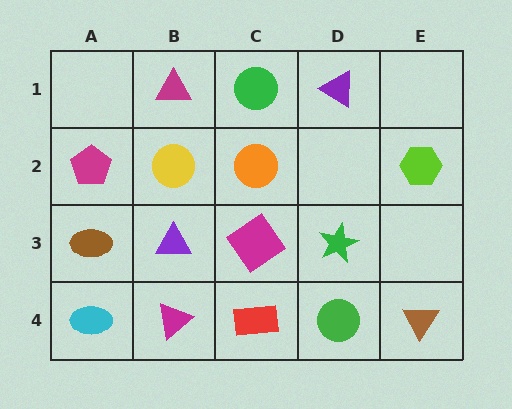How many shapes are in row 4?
5 shapes.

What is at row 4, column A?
A cyan ellipse.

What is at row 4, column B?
A magenta triangle.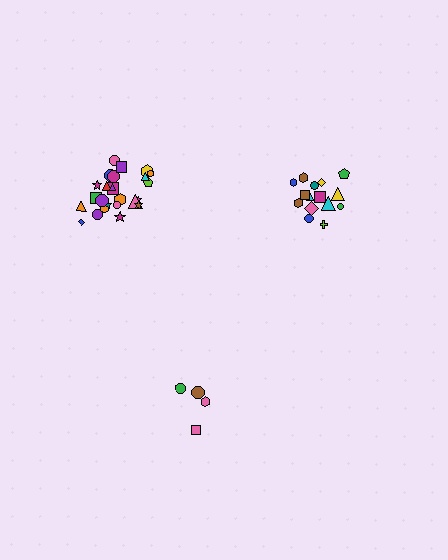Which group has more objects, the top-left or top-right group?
The top-left group.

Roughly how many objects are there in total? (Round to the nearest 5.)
Roughly 45 objects in total.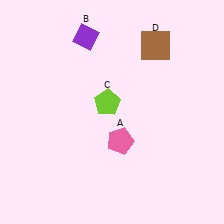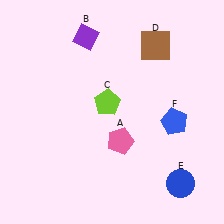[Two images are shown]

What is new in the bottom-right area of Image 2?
A blue pentagon (F) was added in the bottom-right area of Image 2.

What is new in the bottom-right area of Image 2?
A blue circle (E) was added in the bottom-right area of Image 2.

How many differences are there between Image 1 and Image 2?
There are 2 differences between the two images.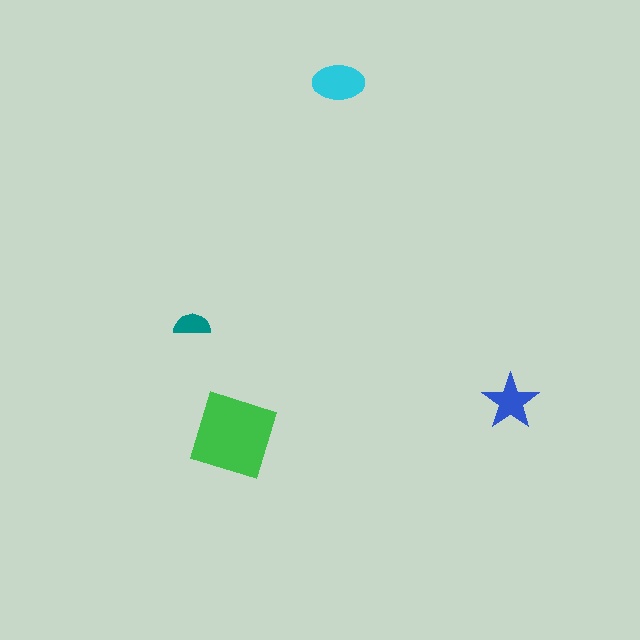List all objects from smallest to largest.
The teal semicircle, the blue star, the cyan ellipse, the green square.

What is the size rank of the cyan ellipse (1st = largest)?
2nd.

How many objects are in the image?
There are 4 objects in the image.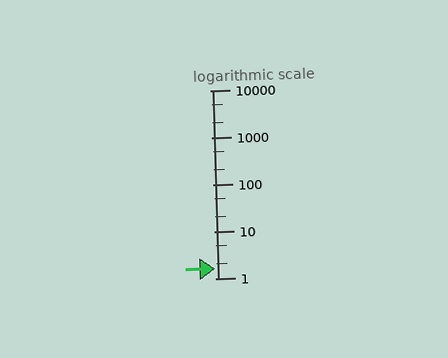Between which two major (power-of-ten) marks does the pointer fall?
The pointer is between 1 and 10.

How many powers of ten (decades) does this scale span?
The scale spans 4 decades, from 1 to 10000.